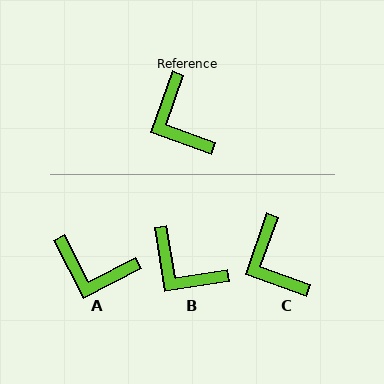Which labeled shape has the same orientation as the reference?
C.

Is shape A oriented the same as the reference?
No, it is off by about 47 degrees.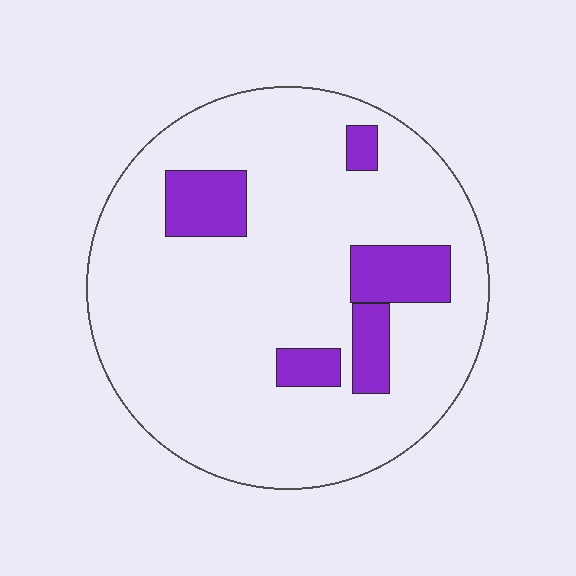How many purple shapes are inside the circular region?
5.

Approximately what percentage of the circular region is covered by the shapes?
Approximately 15%.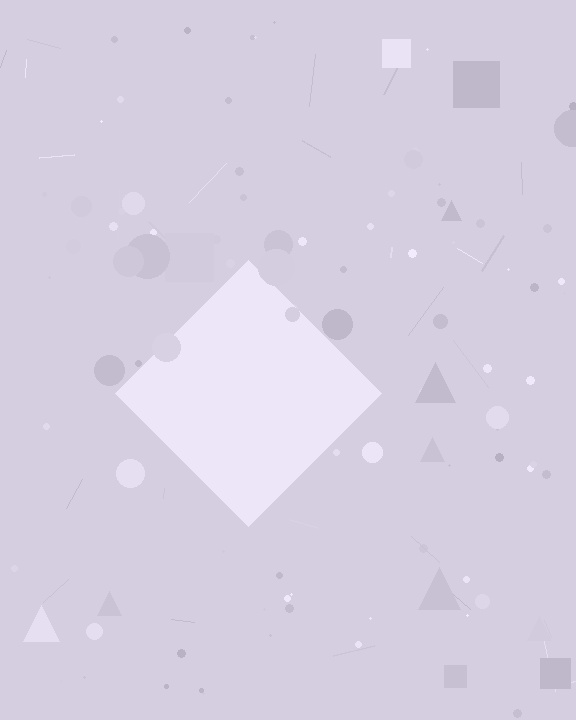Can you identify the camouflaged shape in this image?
The camouflaged shape is a diamond.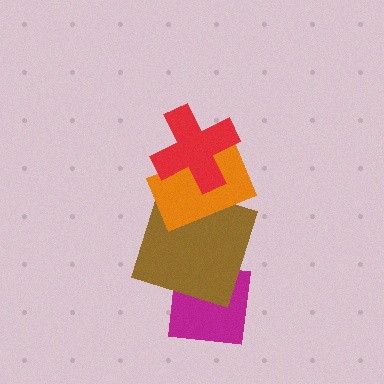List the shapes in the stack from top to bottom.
From top to bottom: the red cross, the orange rectangle, the brown square, the magenta square.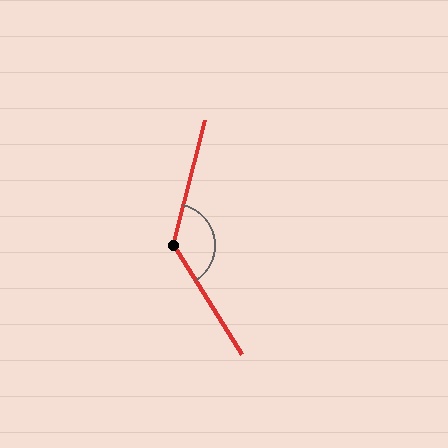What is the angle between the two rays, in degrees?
Approximately 133 degrees.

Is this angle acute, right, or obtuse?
It is obtuse.